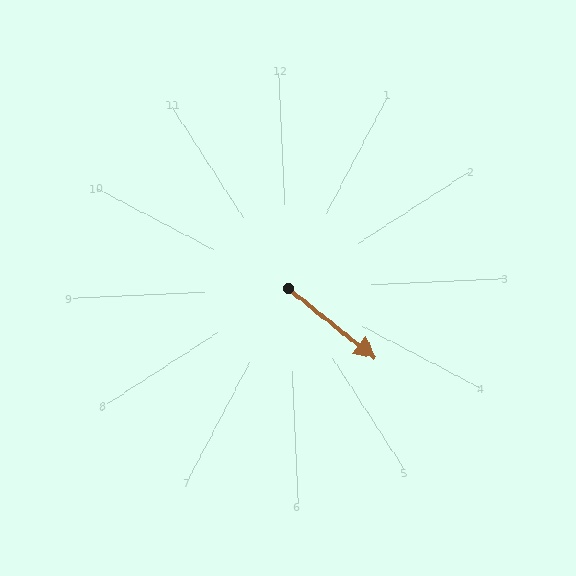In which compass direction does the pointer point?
Southeast.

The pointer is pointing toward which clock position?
Roughly 4 o'clock.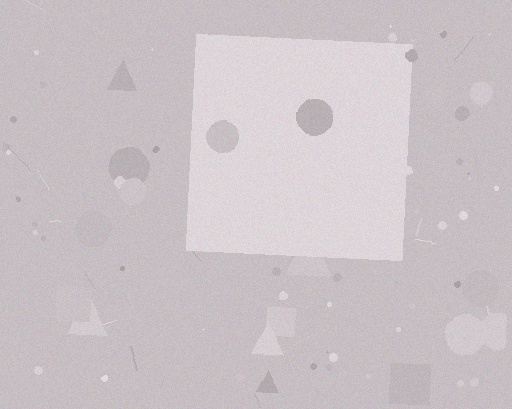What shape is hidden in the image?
A square is hidden in the image.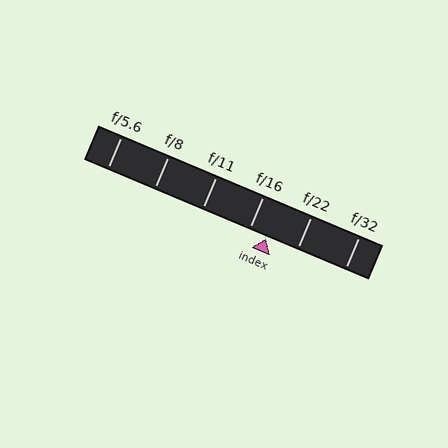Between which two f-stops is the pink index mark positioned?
The index mark is between f/16 and f/22.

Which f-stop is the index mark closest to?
The index mark is closest to f/16.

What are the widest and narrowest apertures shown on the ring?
The widest aperture shown is f/5.6 and the narrowest is f/32.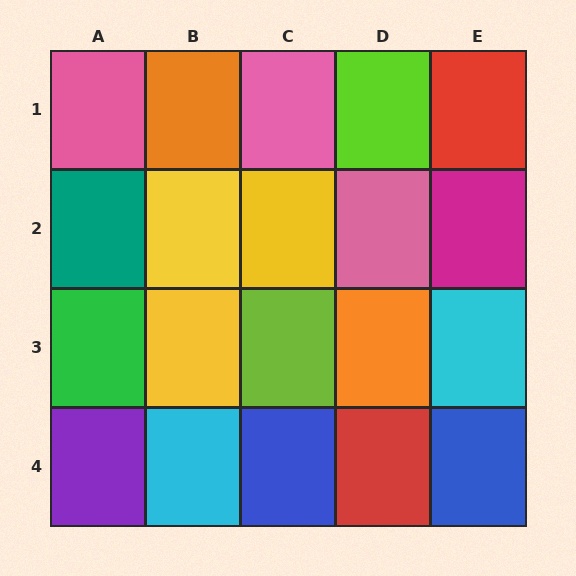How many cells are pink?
3 cells are pink.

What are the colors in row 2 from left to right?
Teal, yellow, yellow, pink, magenta.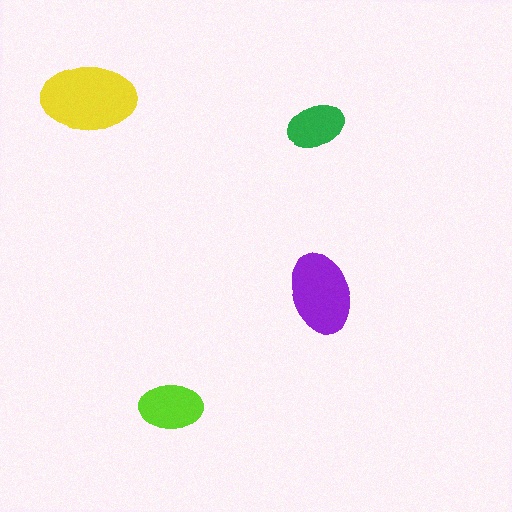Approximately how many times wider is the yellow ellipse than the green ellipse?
About 1.5 times wider.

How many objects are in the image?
There are 4 objects in the image.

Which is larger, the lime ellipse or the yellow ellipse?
The yellow one.